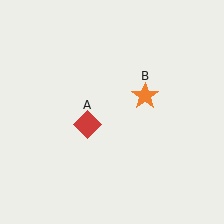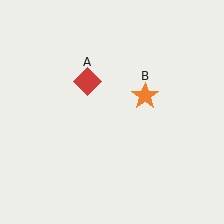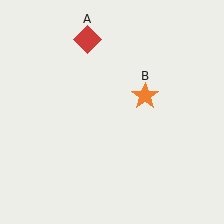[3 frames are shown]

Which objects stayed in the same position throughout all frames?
Orange star (object B) remained stationary.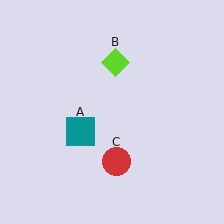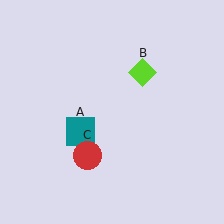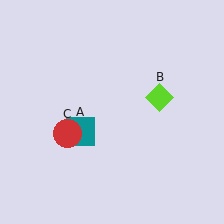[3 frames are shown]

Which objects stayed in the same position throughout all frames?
Teal square (object A) remained stationary.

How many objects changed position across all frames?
2 objects changed position: lime diamond (object B), red circle (object C).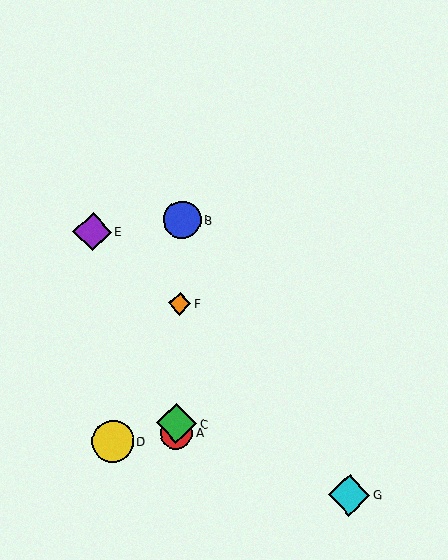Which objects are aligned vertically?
Objects A, B, C, F are aligned vertically.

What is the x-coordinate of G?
Object G is at x≈349.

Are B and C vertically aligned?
Yes, both are at x≈182.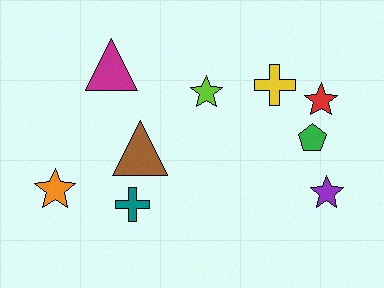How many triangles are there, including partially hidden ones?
There are 2 triangles.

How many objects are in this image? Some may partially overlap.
There are 9 objects.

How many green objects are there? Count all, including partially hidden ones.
There is 1 green object.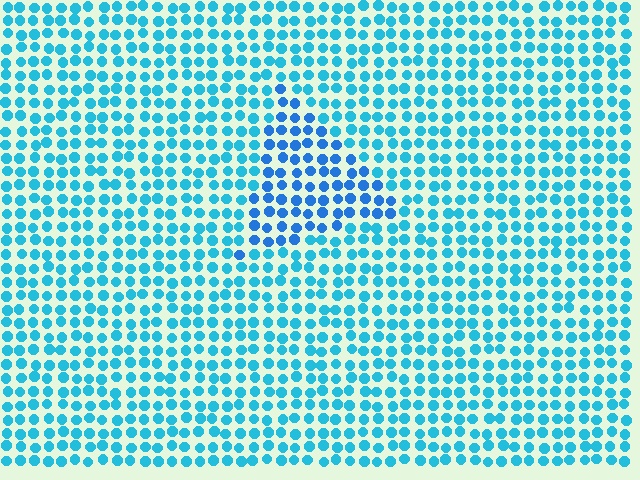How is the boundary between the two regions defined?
The boundary is defined purely by a slight shift in hue (about 23 degrees). Spacing, size, and orientation are identical on both sides.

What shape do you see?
I see a triangle.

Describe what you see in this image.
The image is filled with small cyan elements in a uniform arrangement. A triangle-shaped region is visible where the elements are tinted to a slightly different hue, forming a subtle color boundary.